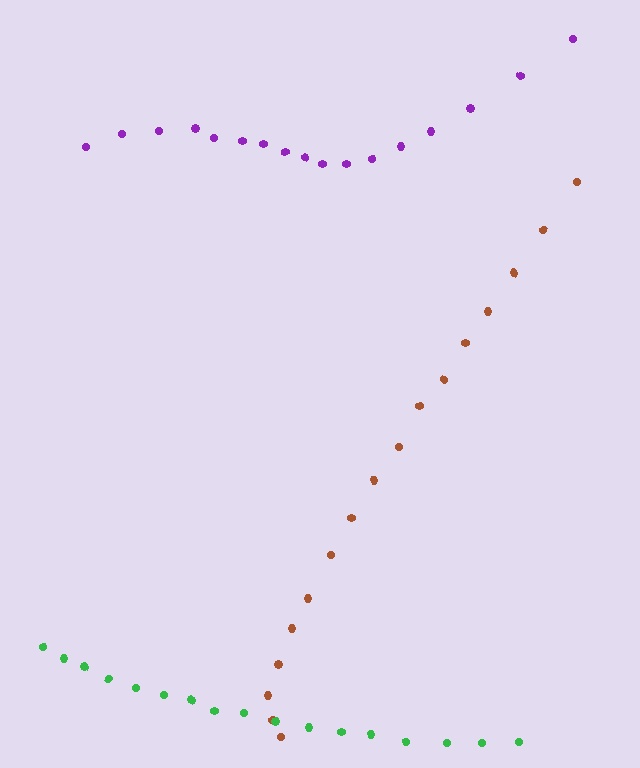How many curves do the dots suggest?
There are 3 distinct paths.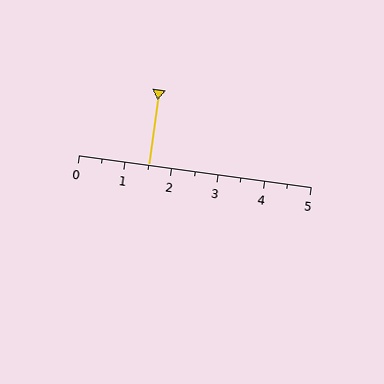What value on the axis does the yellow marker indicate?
The marker indicates approximately 1.5.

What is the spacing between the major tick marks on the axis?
The major ticks are spaced 1 apart.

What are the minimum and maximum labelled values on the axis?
The axis runs from 0 to 5.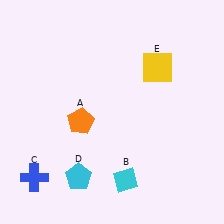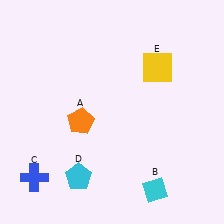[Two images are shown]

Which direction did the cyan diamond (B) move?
The cyan diamond (B) moved right.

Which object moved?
The cyan diamond (B) moved right.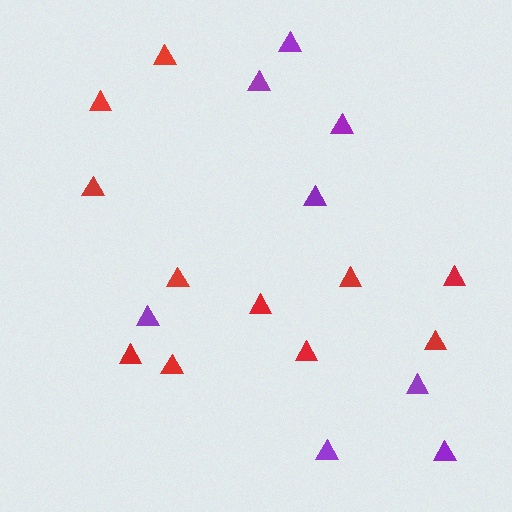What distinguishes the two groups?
There are 2 groups: one group of red triangles (11) and one group of purple triangles (8).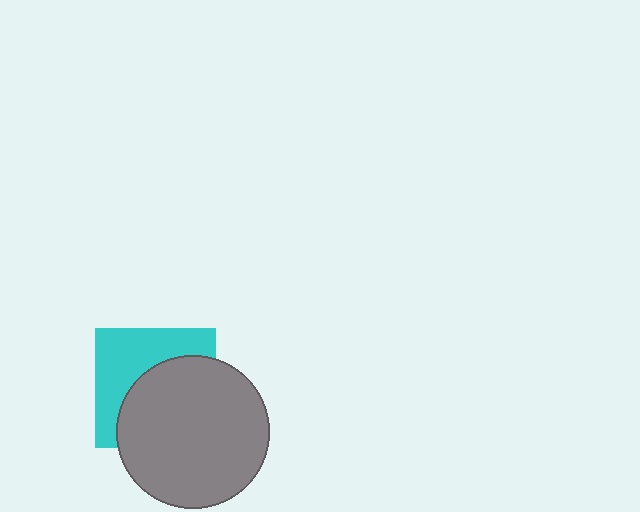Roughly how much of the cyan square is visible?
About half of it is visible (roughly 45%).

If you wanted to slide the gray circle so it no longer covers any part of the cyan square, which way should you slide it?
Slide it toward the lower-right — that is the most direct way to separate the two shapes.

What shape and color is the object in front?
The object in front is a gray circle.